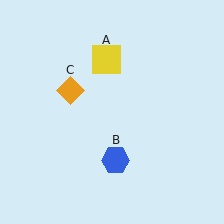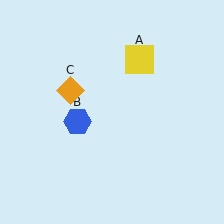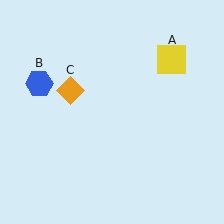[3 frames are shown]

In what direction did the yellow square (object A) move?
The yellow square (object A) moved right.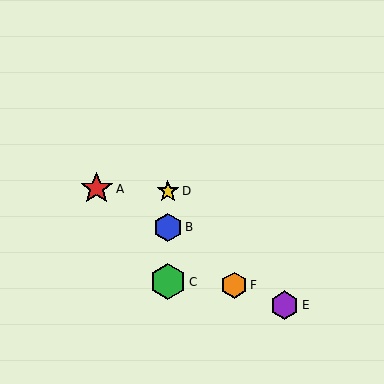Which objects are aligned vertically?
Objects B, C, D are aligned vertically.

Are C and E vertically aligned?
No, C is at x≈168 and E is at x≈284.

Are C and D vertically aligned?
Yes, both are at x≈168.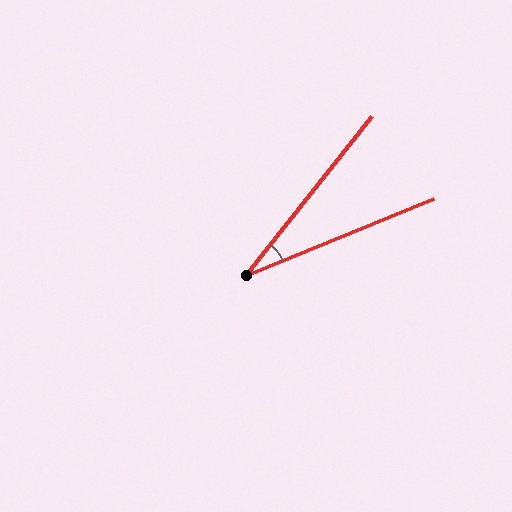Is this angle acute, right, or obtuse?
It is acute.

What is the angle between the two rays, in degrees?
Approximately 29 degrees.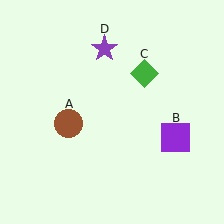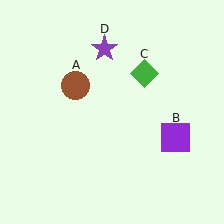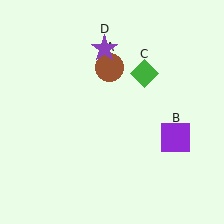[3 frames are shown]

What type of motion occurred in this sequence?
The brown circle (object A) rotated clockwise around the center of the scene.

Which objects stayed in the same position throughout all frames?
Purple square (object B) and green diamond (object C) and purple star (object D) remained stationary.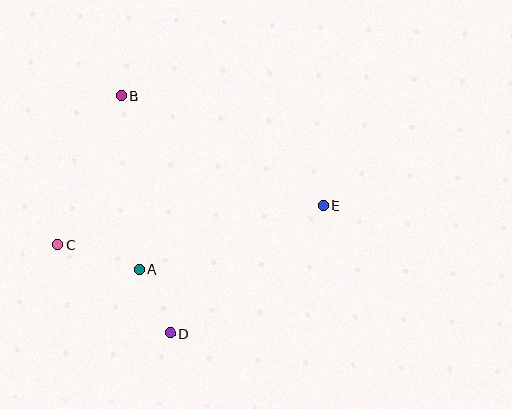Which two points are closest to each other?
Points A and D are closest to each other.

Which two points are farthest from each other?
Points C and E are farthest from each other.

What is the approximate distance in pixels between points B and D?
The distance between B and D is approximately 243 pixels.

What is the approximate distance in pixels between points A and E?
The distance between A and E is approximately 195 pixels.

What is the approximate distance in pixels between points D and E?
The distance between D and E is approximately 200 pixels.